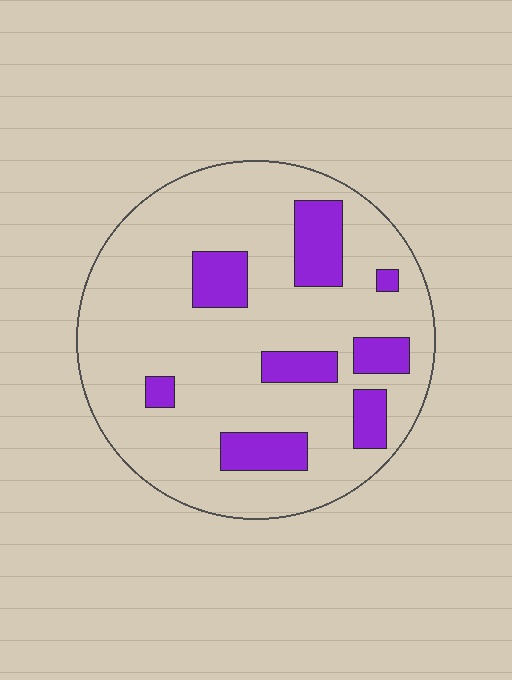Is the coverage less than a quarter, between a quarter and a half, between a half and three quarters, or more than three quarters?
Less than a quarter.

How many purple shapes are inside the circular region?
8.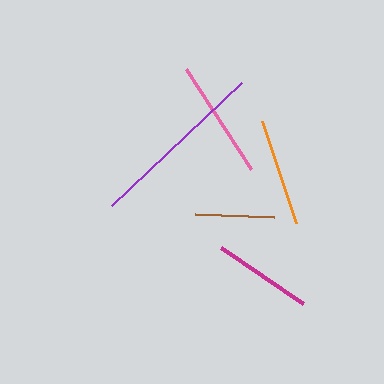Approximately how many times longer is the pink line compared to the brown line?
The pink line is approximately 1.5 times the length of the brown line.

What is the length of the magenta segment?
The magenta segment is approximately 99 pixels long.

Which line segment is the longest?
The purple line is the longest at approximately 179 pixels.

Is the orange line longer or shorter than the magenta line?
The orange line is longer than the magenta line.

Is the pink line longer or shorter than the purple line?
The purple line is longer than the pink line.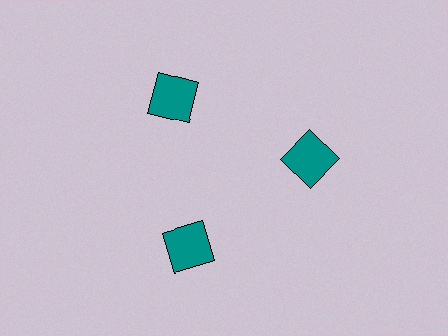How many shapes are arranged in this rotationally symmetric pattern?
There are 3 shapes, arranged in 3 groups of 1.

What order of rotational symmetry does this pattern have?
This pattern has 3-fold rotational symmetry.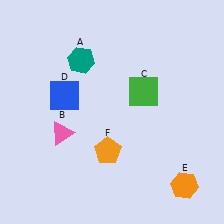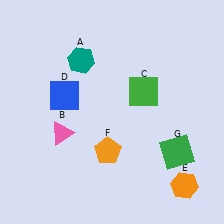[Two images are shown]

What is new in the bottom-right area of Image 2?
A green square (G) was added in the bottom-right area of Image 2.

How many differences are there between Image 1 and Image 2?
There is 1 difference between the two images.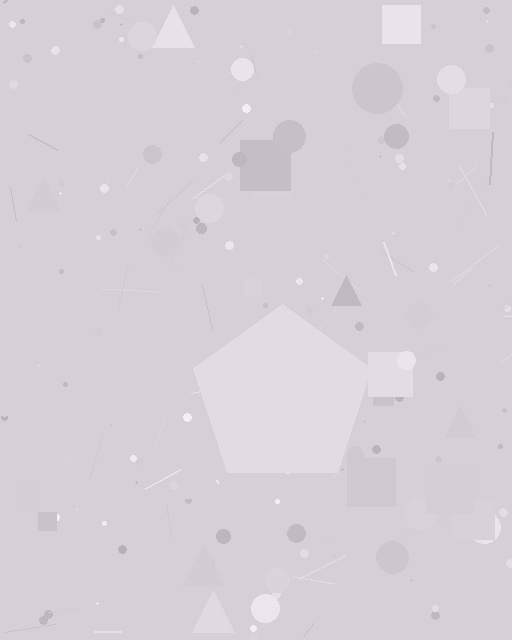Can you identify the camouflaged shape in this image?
The camouflaged shape is a pentagon.